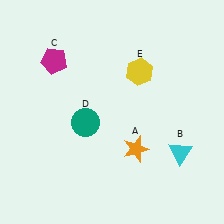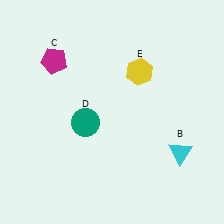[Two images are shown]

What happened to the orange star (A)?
The orange star (A) was removed in Image 2. It was in the bottom-right area of Image 1.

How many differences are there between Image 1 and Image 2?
There is 1 difference between the two images.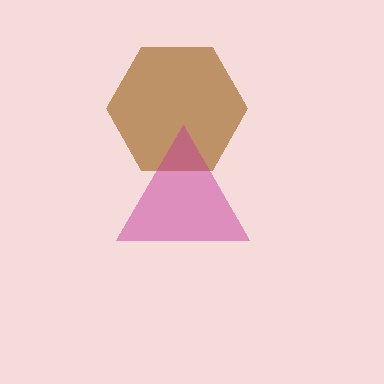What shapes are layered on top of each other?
The layered shapes are: a brown hexagon, a magenta triangle.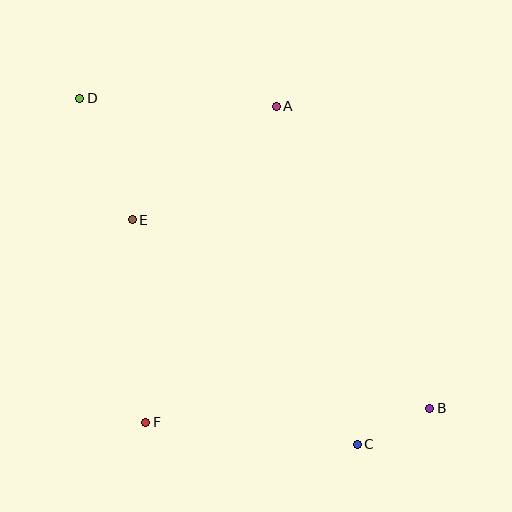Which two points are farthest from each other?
Points B and D are farthest from each other.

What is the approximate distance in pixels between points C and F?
The distance between C and F is approximately 213 pixels.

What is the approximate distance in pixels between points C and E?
The distance between C and E is approximately 318 pixels.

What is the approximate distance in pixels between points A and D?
The distance between A and D is approximately 197 pixels.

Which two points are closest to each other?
Points B and C are closest to each other.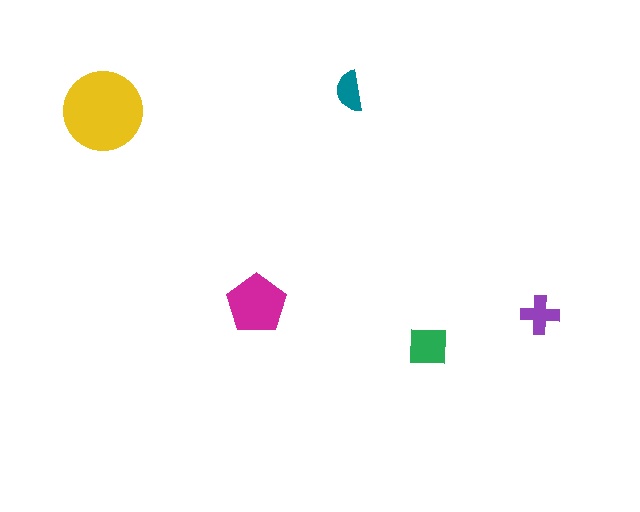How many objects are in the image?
There are 5 objects in the image.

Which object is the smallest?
The teal semicircle.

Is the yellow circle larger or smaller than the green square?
Larger.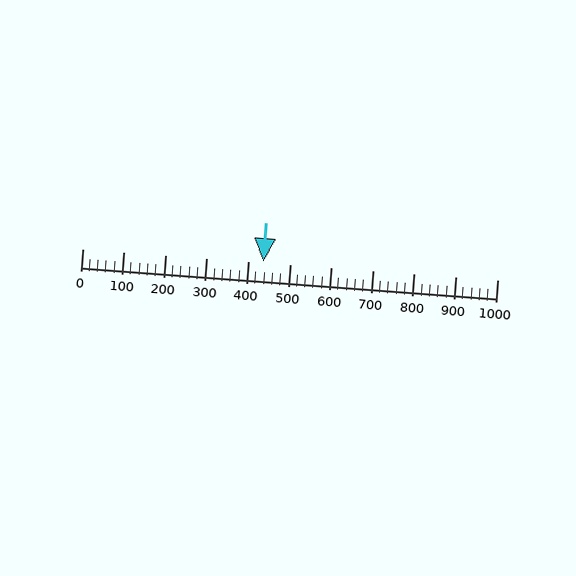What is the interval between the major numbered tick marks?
The major tick marks are spaced 100 units apart.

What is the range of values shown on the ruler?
The ruler shows values from 0 to 1000.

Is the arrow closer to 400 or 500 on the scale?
The arrow is closer to 400.